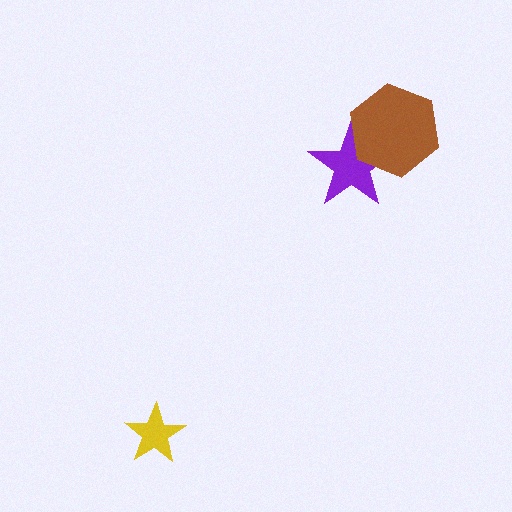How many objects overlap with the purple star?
1 object overlaps with the purple star.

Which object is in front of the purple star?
The brown hexagon is in front of the purple star.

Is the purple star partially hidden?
Yes, it is partially covered by another shape.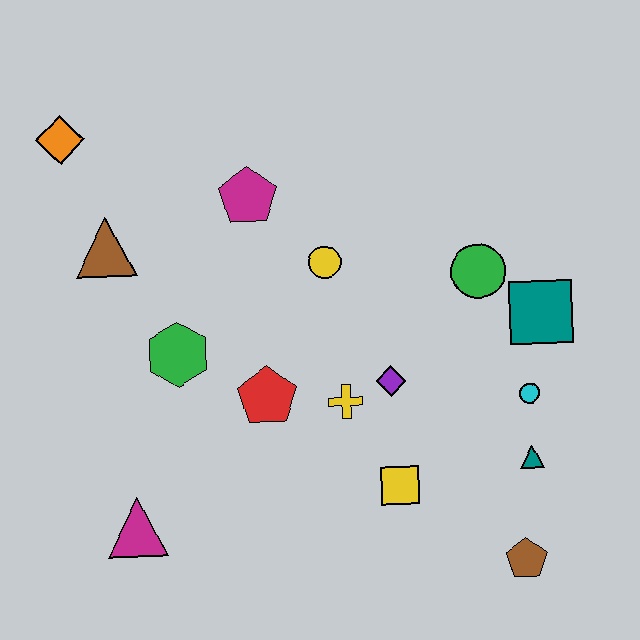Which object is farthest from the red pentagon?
The orange diamond is farthest from the red pentagon.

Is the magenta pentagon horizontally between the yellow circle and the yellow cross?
No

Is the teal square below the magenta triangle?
No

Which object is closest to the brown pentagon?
The teal triangle is closest to the brown pentagon.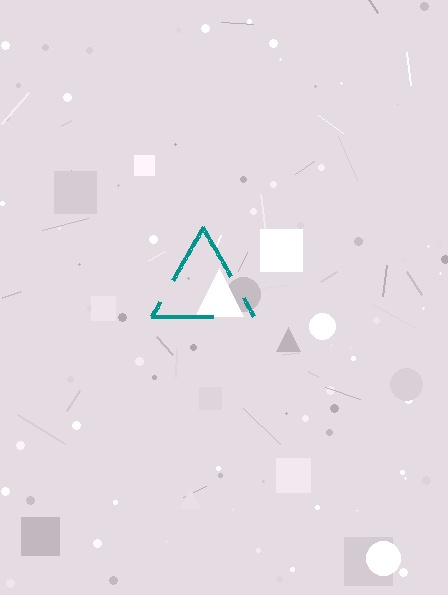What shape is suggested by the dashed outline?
The dashed outline suggests a triangle.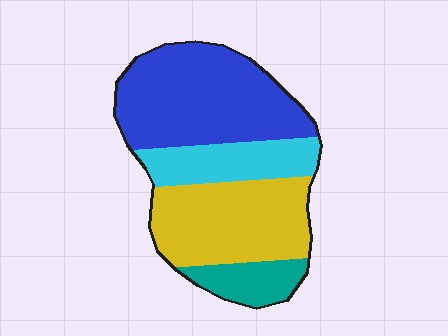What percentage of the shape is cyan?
Cyan covers about 15% of the shape.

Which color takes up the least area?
Teal, at roughly 10%.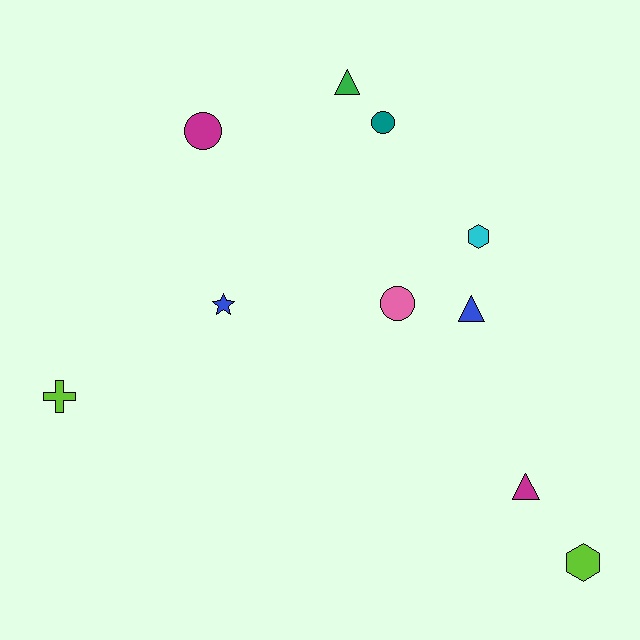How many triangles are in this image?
There are 3 triangles.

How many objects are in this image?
There are 10 objects.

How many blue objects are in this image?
There are 2 blue objects.